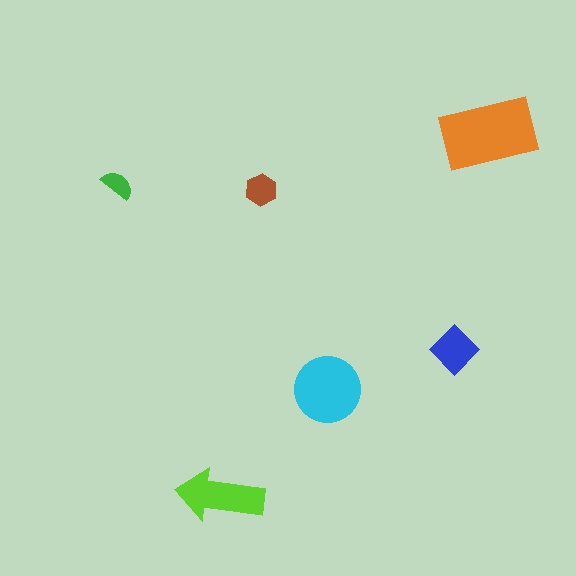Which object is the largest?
The orange rectangle.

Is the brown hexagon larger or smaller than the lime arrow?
Smaller.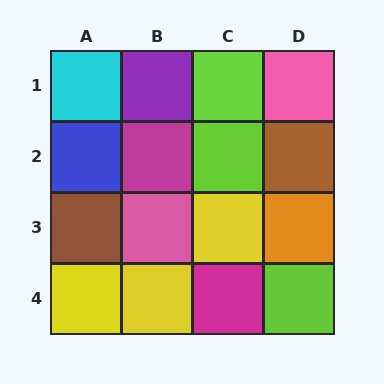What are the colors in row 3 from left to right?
Brown, pink, yellow, orange.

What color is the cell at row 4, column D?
Lime.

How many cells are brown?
2 cells are brown.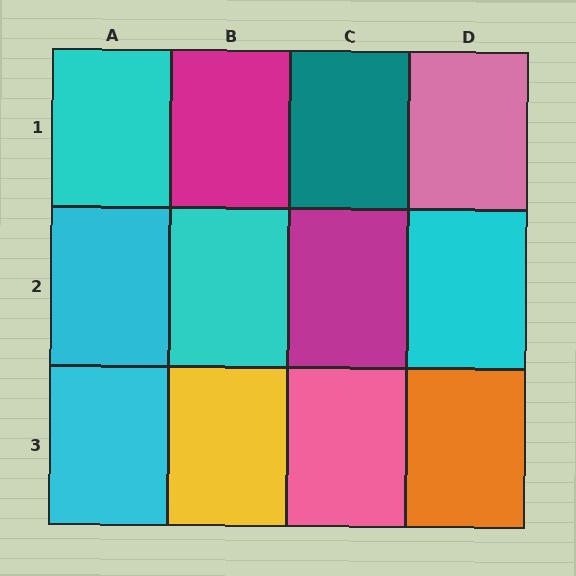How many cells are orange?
1 cell is orange.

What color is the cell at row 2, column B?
Cyan.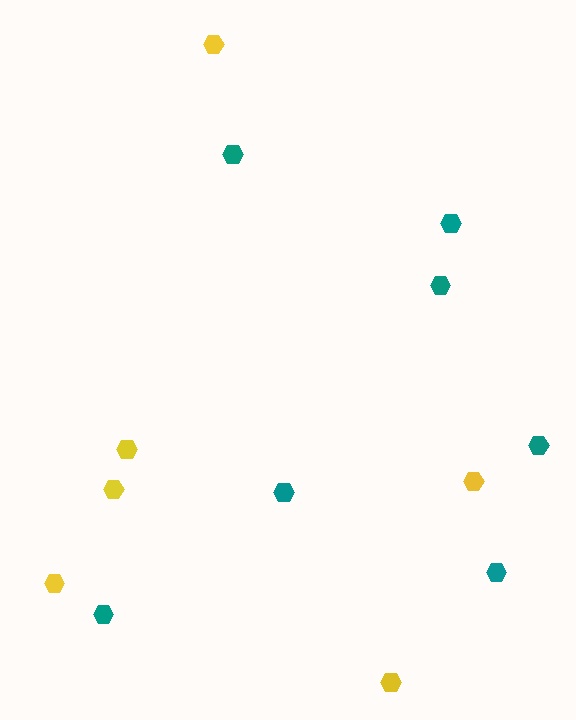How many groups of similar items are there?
There are 2 groups: one group of yellow hexagons (6) and one group of teal hexagons (7).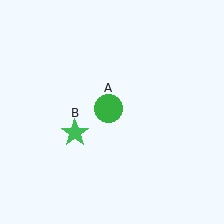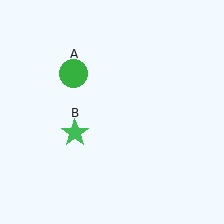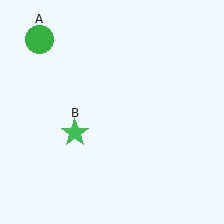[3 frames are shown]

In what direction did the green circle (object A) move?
The green circle (object A) moved up and to the left.